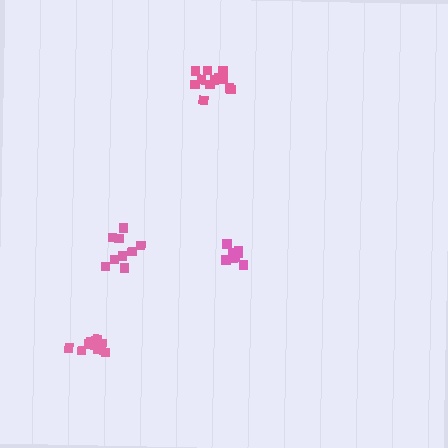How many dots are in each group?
Group 1: 12 dots, Group 2: 9 dots, Group 3: 9 dots, Group 4: 13 dots (43 total).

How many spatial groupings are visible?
There are 4 spatial groupings.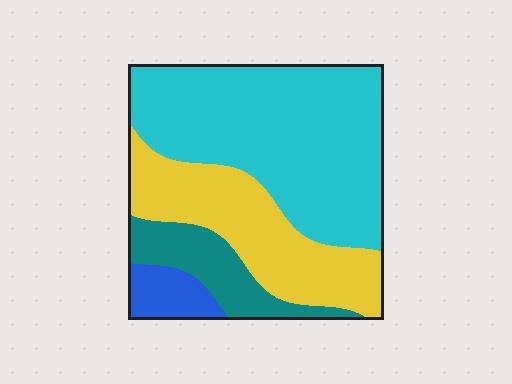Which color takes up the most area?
Cyan, at roughly 50%.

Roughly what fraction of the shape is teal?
Teal takes up about one eighth (1/8) of the shape.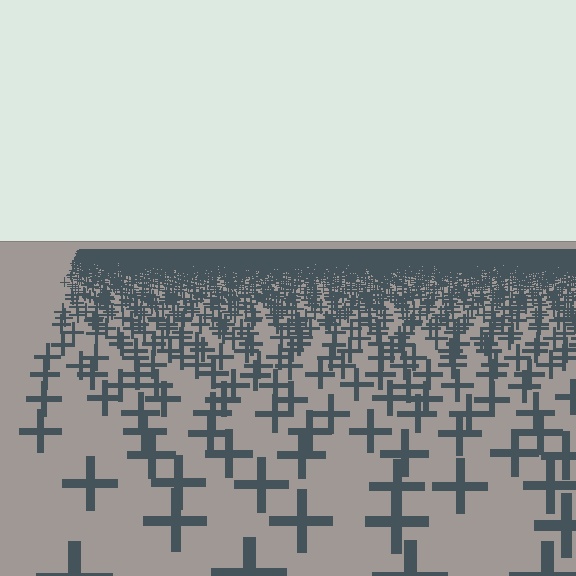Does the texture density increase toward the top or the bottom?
Density increases toward the top.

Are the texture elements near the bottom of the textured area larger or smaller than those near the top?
Larger. Near the bottom, elements are closer to the viewer and appear at a bigger on-screen size.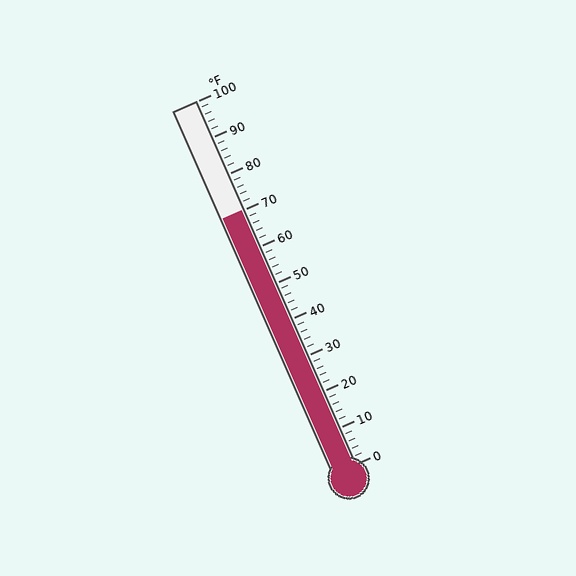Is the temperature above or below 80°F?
The temperature is below 80°F.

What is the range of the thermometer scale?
The thermometer scale ranges from 0°F to 100°F.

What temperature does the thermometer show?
The thermometer shows approximately 70°F.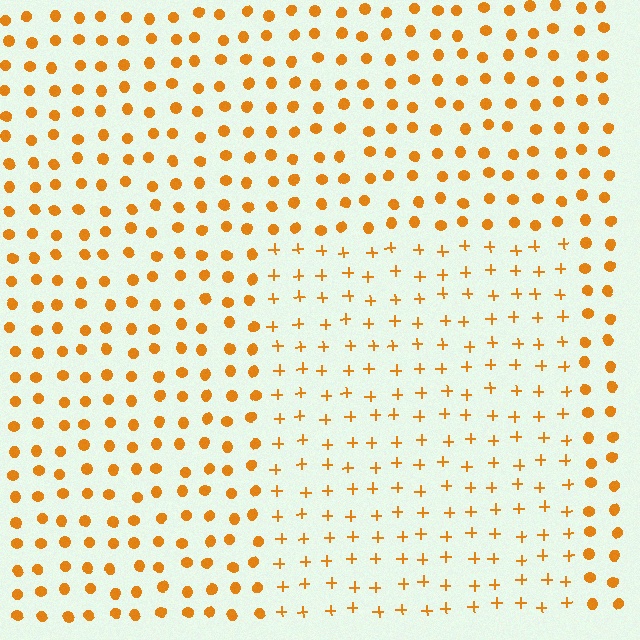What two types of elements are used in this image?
The image uses plus signs inside the rectangle region and circles outside it.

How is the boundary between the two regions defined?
The boundary is defined by a change in element shape: plus signs inside vs. circles outside. All elements share the same color and spacing.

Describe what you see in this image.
The image is filled with small orange elements arranged in a uniform grid. A rectangle-shaped region contains plus signs, while the surrounding area contains circles. The boundary is defined purely by the change in element shape.